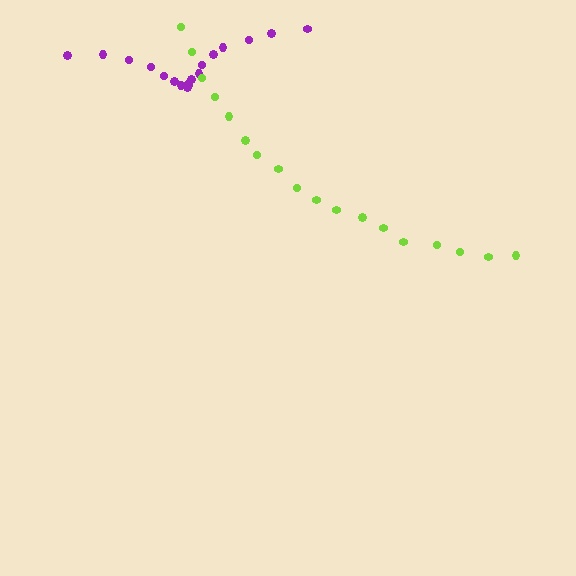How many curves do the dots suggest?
There are 2 distinct paths.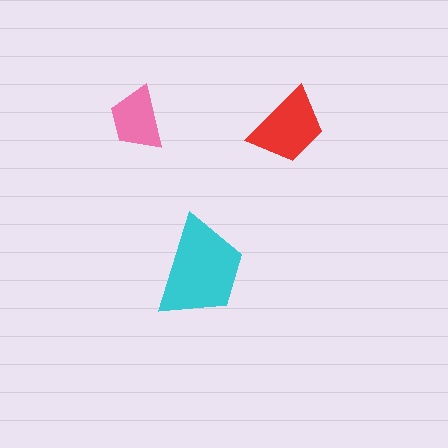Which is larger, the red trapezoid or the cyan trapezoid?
The cyan one.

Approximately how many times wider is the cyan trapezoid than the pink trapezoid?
About 1.5 times wider.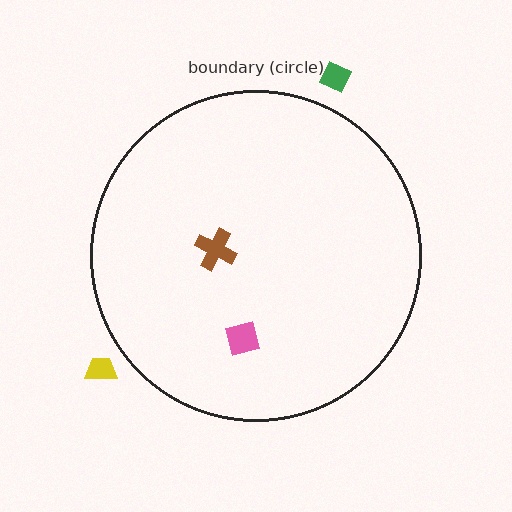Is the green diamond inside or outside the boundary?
Outside.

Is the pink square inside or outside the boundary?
Inside.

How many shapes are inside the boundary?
2 inside, 2 outside.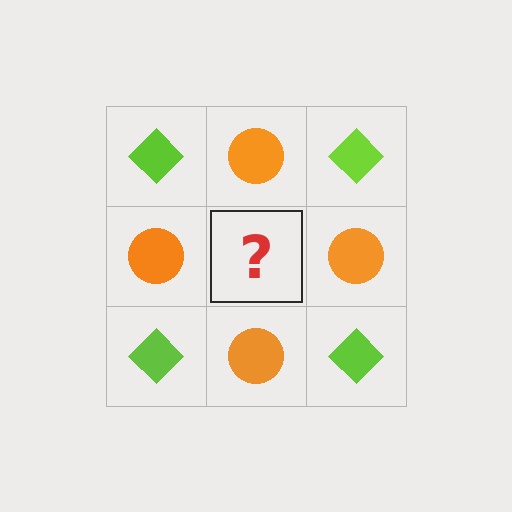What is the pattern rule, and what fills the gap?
The rule is that it alternates lime diamond and orange circle in a checkerboard pattern. The gap should be filled with a lime diamond.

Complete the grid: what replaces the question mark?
The question mark should be replaced with a lime diamond.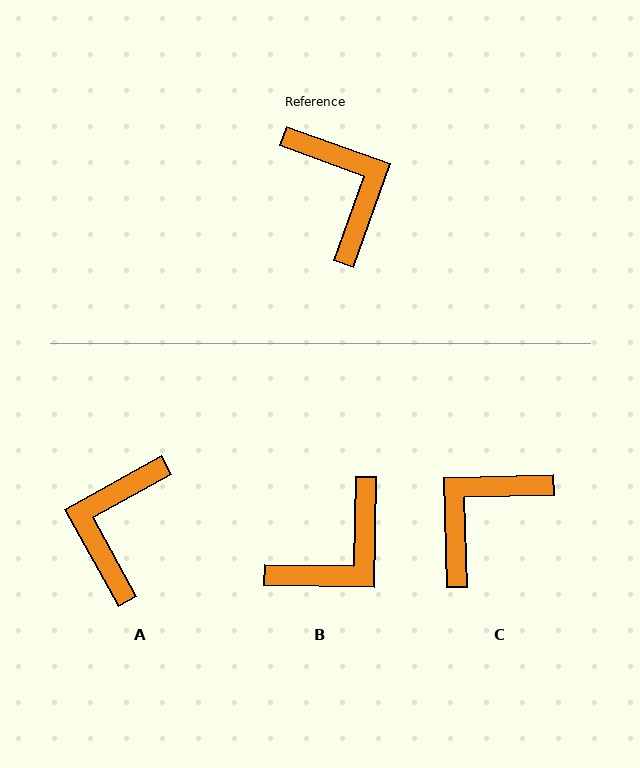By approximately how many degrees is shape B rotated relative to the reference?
Approximately 71 degrees clockwise.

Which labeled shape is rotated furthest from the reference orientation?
A, about 138 degrees away.